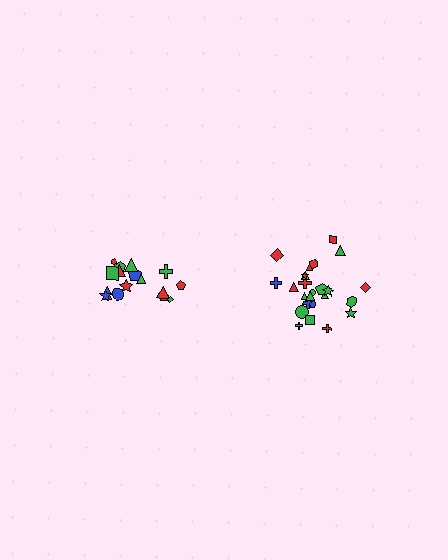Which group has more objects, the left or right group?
The right group.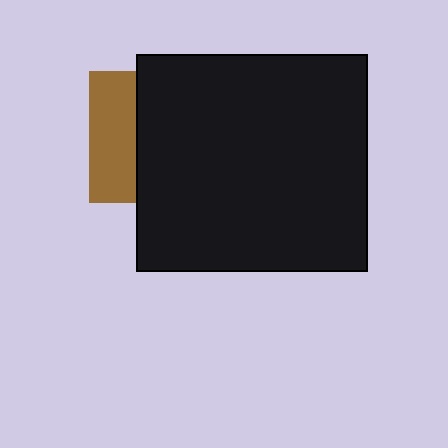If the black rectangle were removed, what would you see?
You would see the complete brown square.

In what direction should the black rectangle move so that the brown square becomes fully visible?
The black rectangle should move right. That is the shortest direction to clear the overlap and leave the brown square fully visible.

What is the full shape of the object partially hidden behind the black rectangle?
The partially hidden object is a brown square.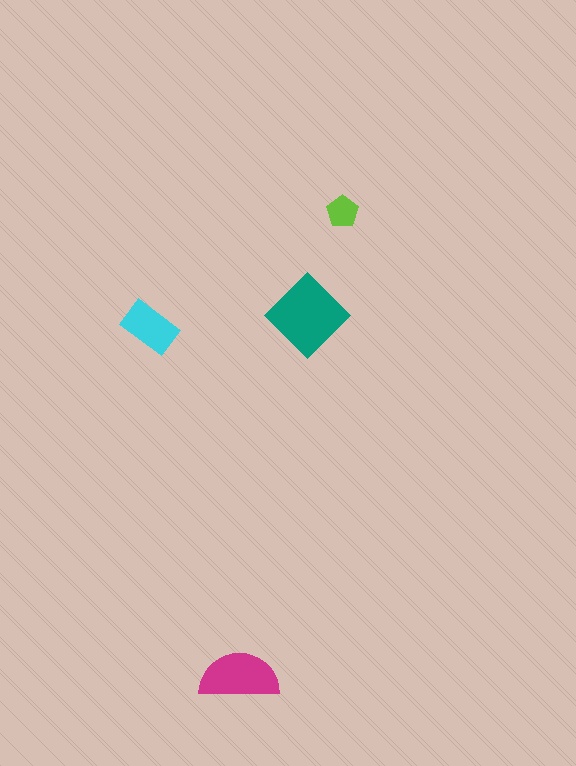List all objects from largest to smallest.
The teal diamond, the magenta semicircle, the cyan rectangle, the lime pentagon.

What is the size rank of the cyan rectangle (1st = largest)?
3rd.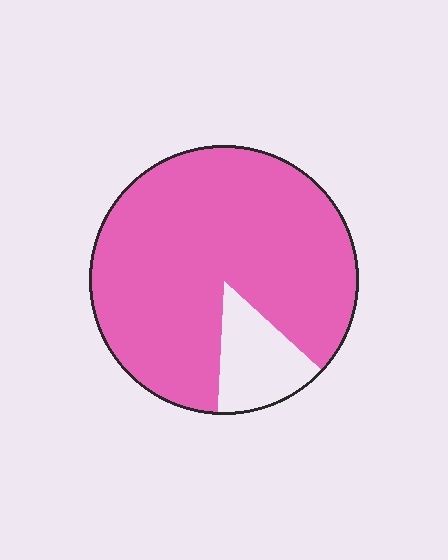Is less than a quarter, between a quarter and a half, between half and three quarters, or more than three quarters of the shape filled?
More than three quarters.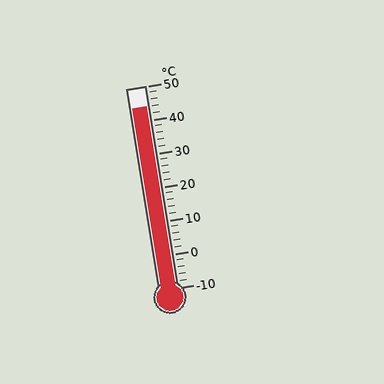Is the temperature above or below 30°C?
The temperature is above 30°C.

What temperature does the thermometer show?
The thermometer shows approximately 44°C.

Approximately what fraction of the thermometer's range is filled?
The thermometer is filled to approximately 90% of its range.